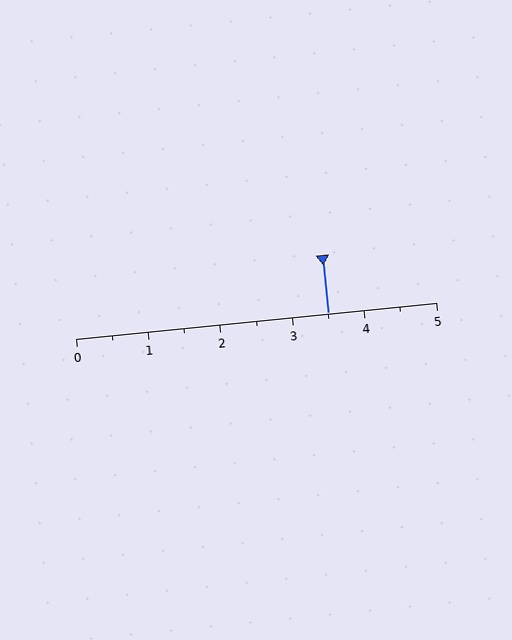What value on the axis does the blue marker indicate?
The marker indicates approximately 3.5.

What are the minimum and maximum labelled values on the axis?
The axis runs from 0 to 5.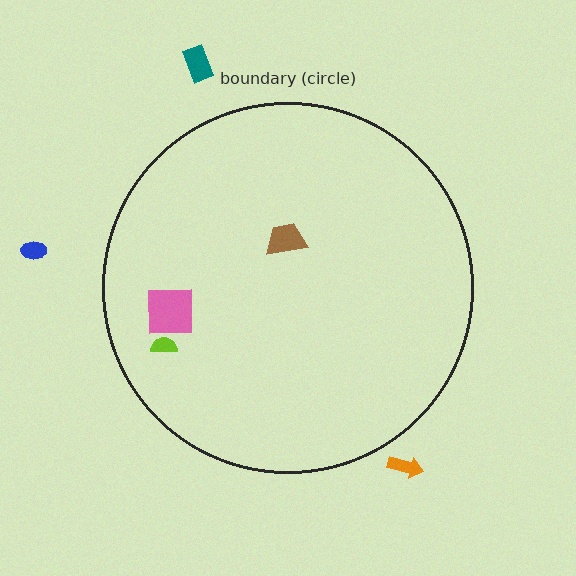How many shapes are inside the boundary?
3 inside, 3 outside.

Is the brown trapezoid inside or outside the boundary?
Inside.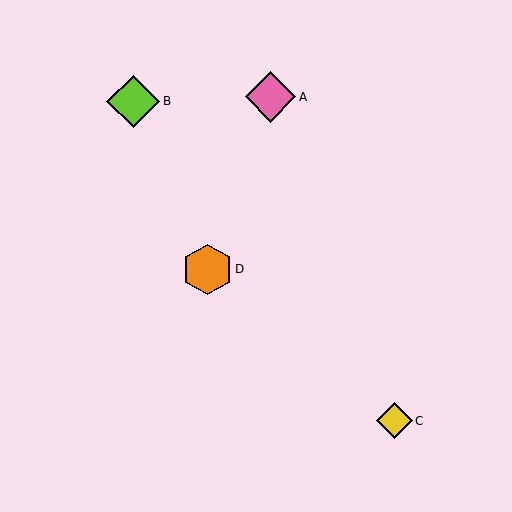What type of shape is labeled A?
Shape A is a pink diamond.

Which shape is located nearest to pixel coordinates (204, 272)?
The orange hexagon (labeled D) at (207, 269) is nearest to that location.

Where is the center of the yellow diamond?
The center of the yellow diamond is at (394, 421).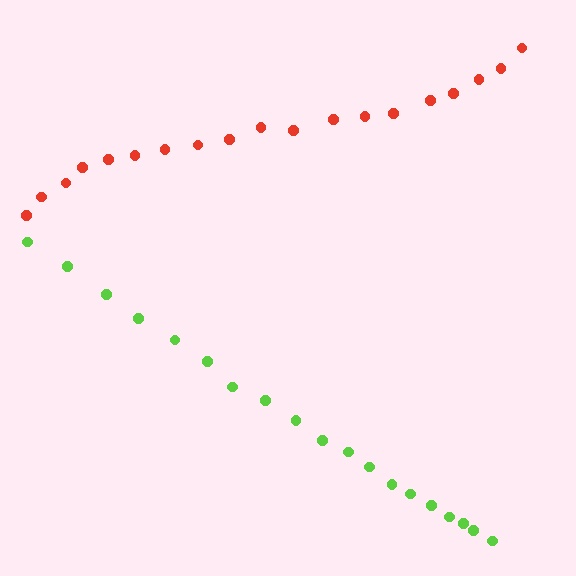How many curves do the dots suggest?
There are 2 distinct paths.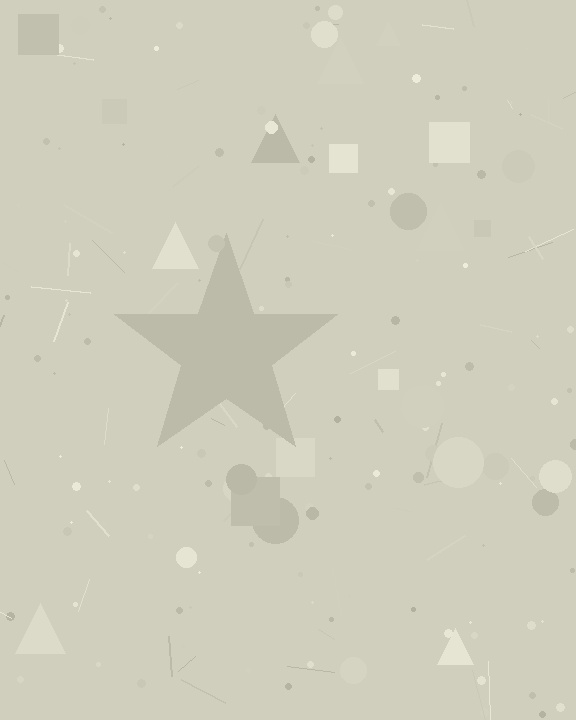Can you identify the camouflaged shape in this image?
The camouflaged shape is a star.